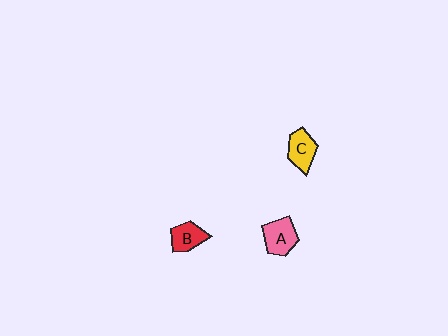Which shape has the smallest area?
Shape B (red).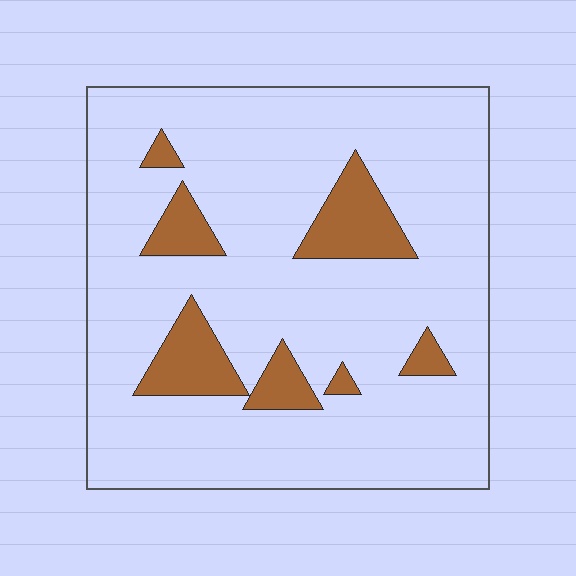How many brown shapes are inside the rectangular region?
7.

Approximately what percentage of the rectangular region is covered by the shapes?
Approximately 15%.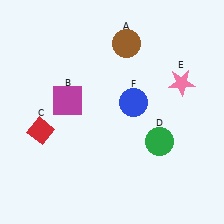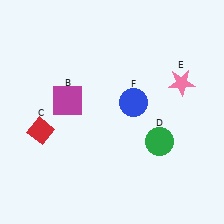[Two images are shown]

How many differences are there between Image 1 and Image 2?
There is 1 difference between the two images.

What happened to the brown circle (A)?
The brown circle (A) was removed in Image 2. It was in the top-right area of Image 1.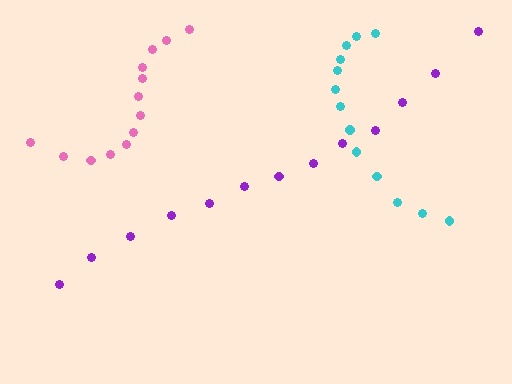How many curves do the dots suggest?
There are 3 distinct paths.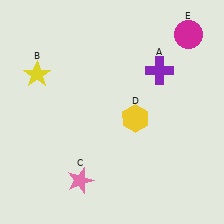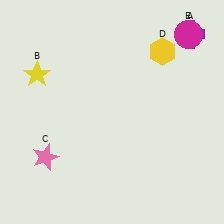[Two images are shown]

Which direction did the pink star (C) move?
The pink star (C) moved left.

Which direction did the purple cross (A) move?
The purple cross (A) moved up.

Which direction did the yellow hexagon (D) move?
The yellow hexagon (D) moved up.